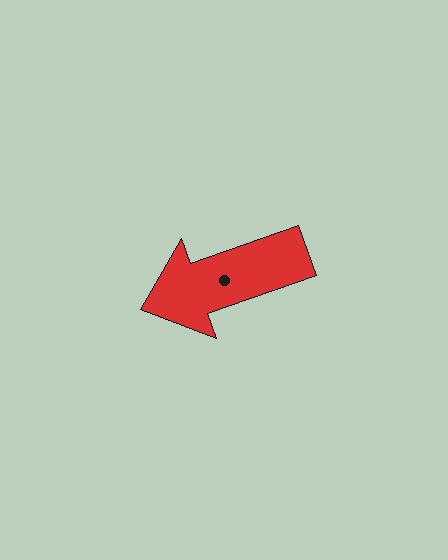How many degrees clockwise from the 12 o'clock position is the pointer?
Approximately 251 degrees.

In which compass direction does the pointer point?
West.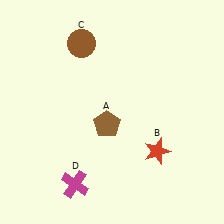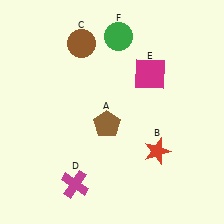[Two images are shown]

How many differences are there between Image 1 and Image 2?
There are 2 differences between the two images.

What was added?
A magenta square (E), a green circle (F) were added in Image 2.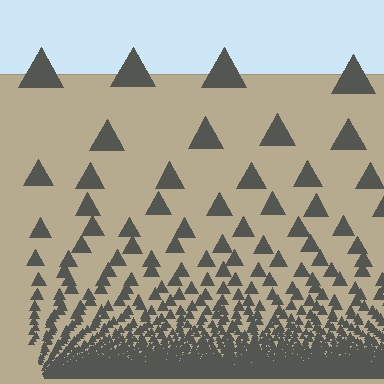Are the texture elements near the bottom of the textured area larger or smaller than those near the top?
Smaller. The gradient is inverted — elements near the bottom are smaller and denser.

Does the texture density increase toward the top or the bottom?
Density increases toward the bottom.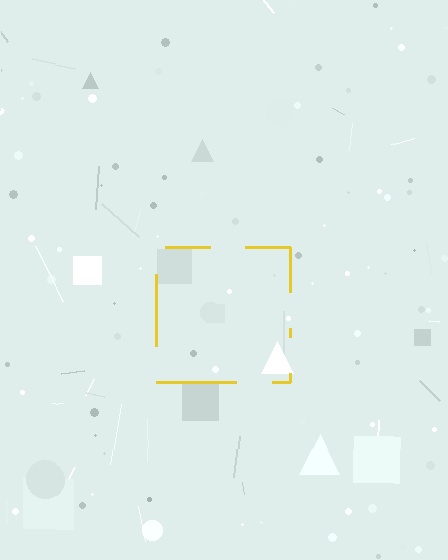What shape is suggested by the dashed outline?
The dashed outline suggests a square.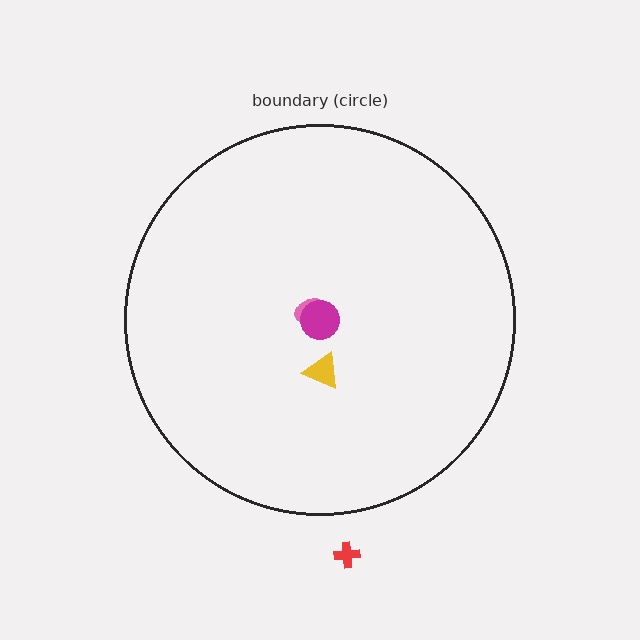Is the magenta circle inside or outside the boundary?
Inside.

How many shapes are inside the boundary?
3 inside, 1 outside.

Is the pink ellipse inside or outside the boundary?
Inside.